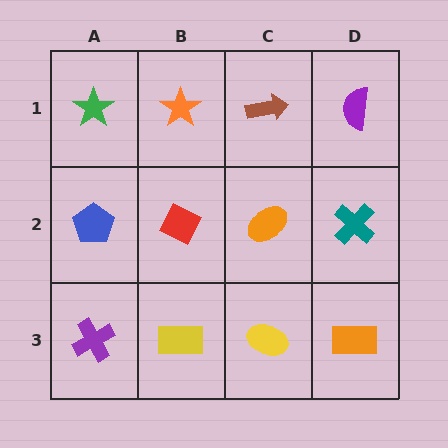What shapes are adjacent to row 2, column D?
A purple semicircle (row 1, column D), an orange rectangle (row 3, column D), an orange ellipse (row 2, column C).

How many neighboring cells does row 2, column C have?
4.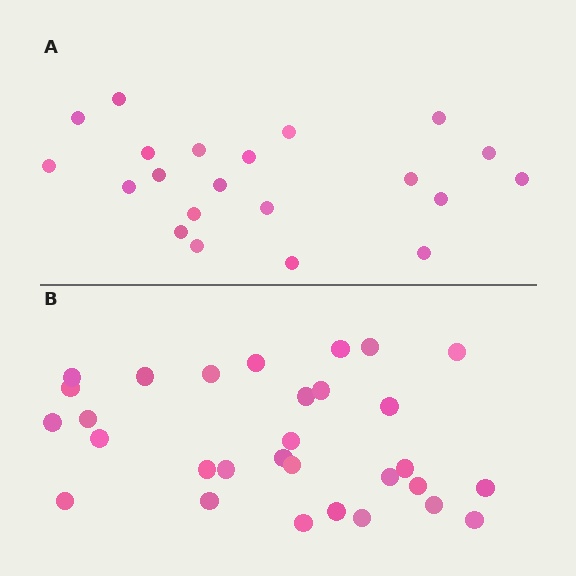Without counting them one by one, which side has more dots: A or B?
Region B (the bottom region) has more dots.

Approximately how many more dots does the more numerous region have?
Region B has roughly 8 or so more dots than region A.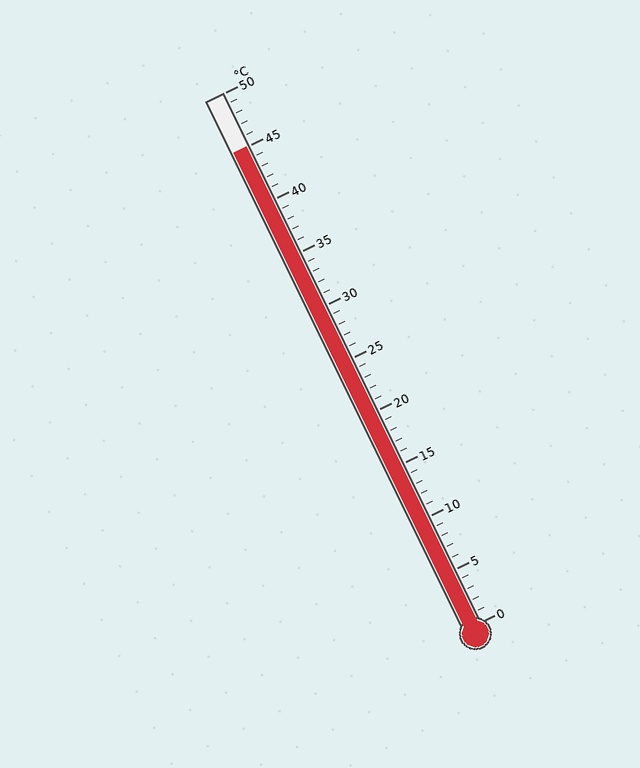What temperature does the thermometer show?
The thermometer shows approximately 45°C.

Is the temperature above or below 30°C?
The temperature is above 30°C.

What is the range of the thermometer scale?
The thermometer scale ranges from 0°C to 50°C.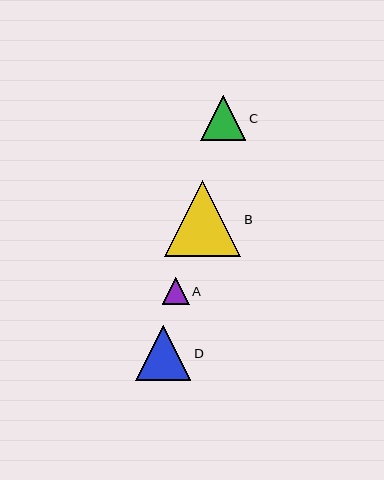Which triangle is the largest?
Triangle B is the largest with a size of approximately 76 pixels.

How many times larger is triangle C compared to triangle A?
Triangle C is approximately 1.7 times the size of triangle A.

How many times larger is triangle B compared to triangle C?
Triangle B is approximately 1.7 times the size of triangle C.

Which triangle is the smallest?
Triangle A is the smallest with a size of approximately 27 pixels.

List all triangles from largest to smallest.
From largest to smallest: B, D, C, A.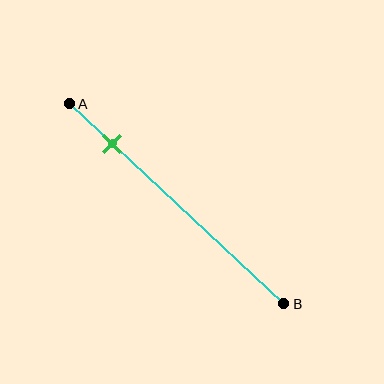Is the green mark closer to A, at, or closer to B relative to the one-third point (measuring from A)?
The green mark is closer to point A than the one-third point of segment AB.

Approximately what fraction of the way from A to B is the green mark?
The green mark is approximately 20% of the way from A to B.